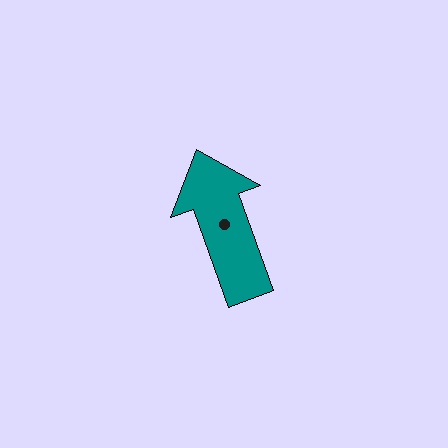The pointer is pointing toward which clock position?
Roughly 11 o'clock.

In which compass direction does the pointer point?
North.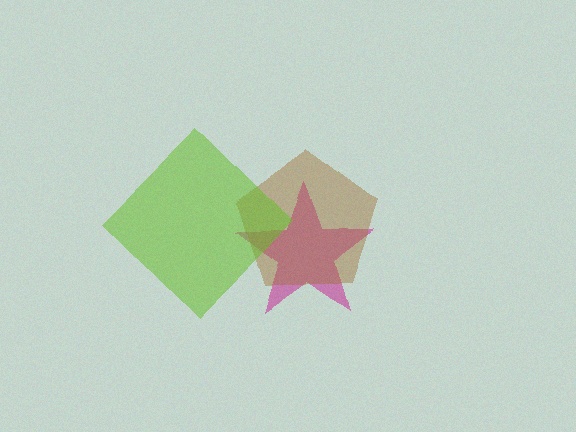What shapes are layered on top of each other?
The layered shapes are: a magenta star, a brown pentagon, a lime diamond.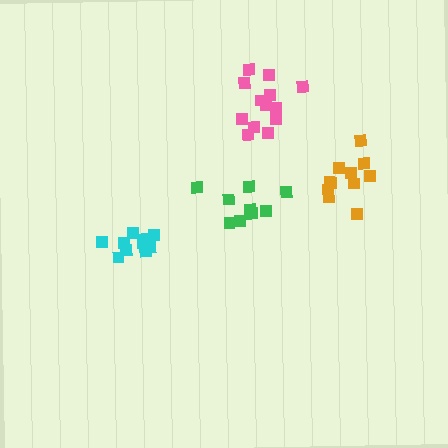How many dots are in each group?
Group 1: 10 dots, Group 2: 9 dots, Group 3: 13 dots, Group 4: 11 dots (43 total).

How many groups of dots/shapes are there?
There are 4 groups.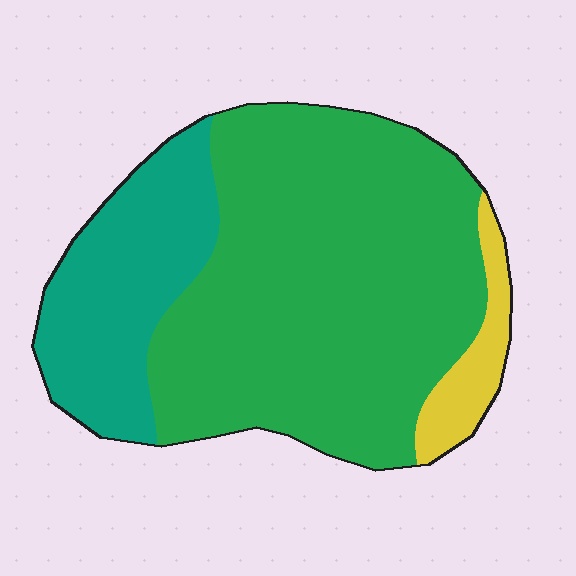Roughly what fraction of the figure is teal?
Teal takes up between a sixth and a third of the figure.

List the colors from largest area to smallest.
From largest to smallest: green, teal, yellow.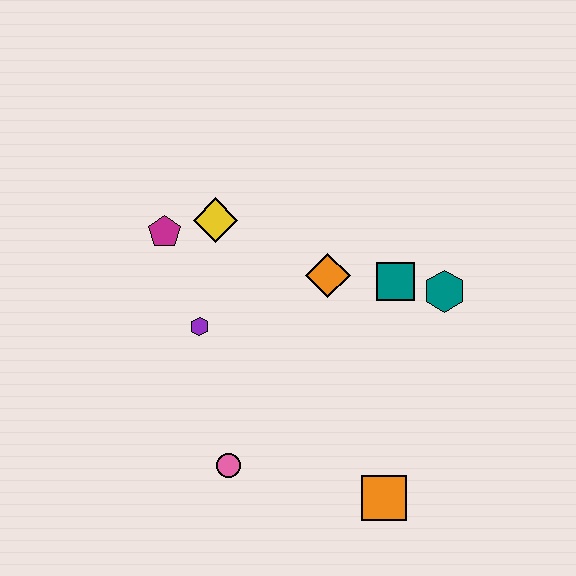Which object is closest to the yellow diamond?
The magenta pentagon is closest to the yellow diamond.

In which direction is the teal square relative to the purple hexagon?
The teal square is to the right of the purple hexagon.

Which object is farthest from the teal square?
The pink circle is farthest from the teal square.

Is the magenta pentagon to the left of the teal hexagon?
Yes